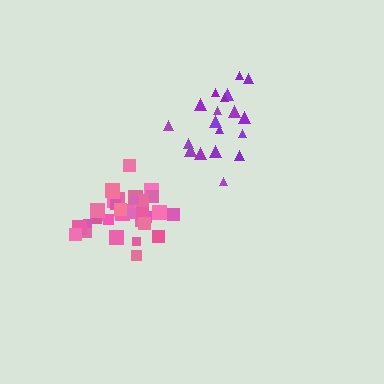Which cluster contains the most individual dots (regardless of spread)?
Pink (34).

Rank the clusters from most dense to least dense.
pink, purple.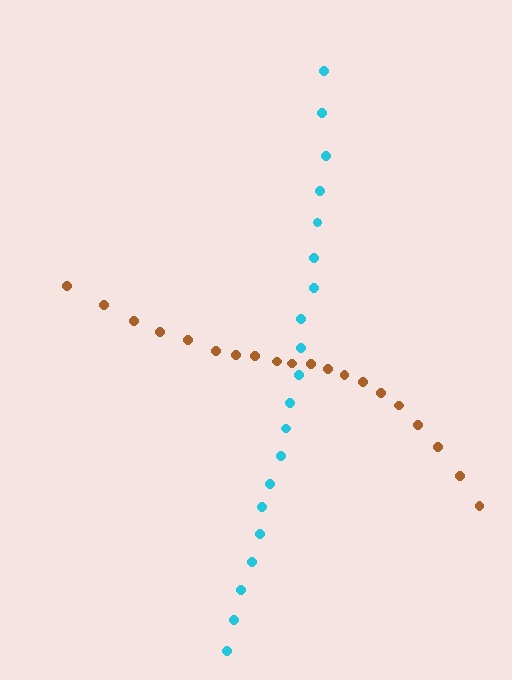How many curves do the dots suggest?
There are 2 distinct paths.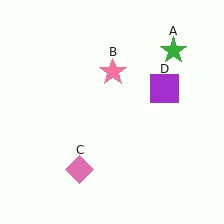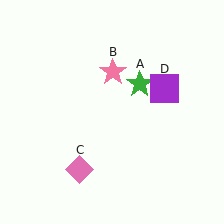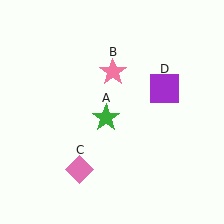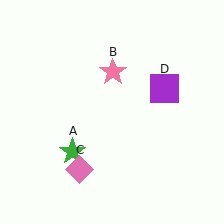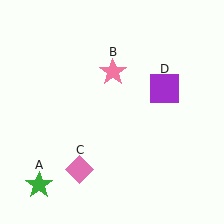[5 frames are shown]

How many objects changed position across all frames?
1 object changed position: green star (object A).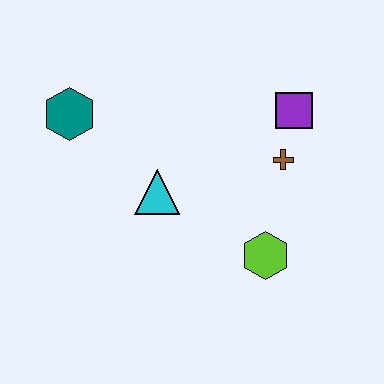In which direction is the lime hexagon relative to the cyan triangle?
The lime hexagon is to the right of the cyan triangle.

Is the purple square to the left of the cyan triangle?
No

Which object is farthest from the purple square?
The teal hexagon is farthest from the purple square.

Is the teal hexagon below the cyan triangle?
No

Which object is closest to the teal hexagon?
The cyan triangle is closest to the teal hexagon.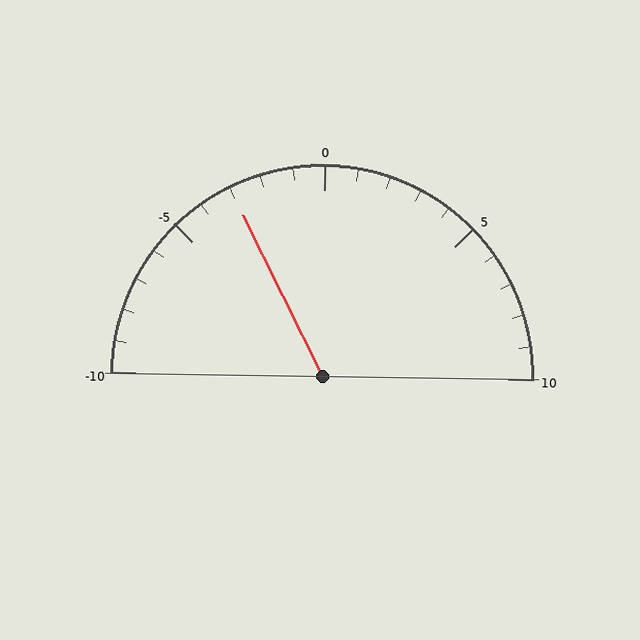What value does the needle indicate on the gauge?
The needle indicates approximately -3.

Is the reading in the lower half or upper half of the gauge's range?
The reading is in the lower half of the range (-10 to 10).